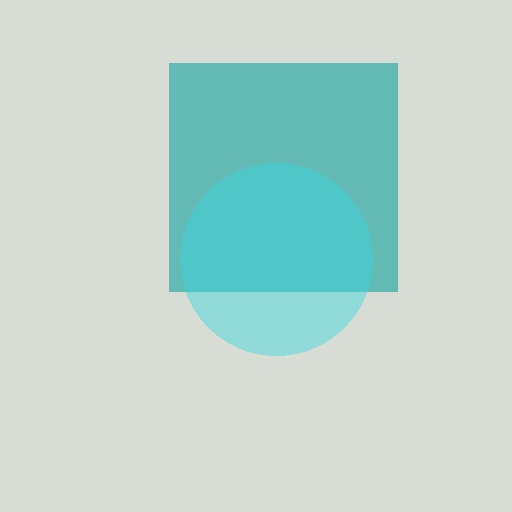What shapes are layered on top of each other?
The layered shapes are: a teal square, a cyan circle.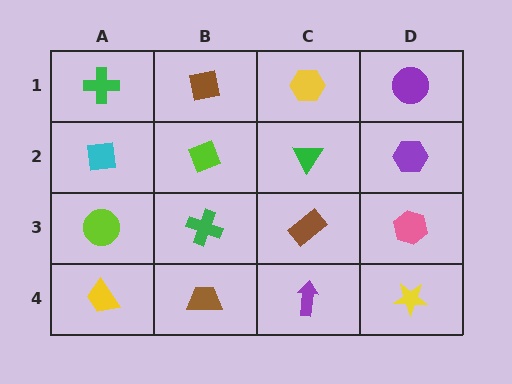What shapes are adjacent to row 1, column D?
A purple hexagon (row 2, column D), a yellow hexagon (row 1, column C).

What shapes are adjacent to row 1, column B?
A lime diamond (row 2, column B), a green cross (row 1, column A), a yellow hexagon (row 1, column C).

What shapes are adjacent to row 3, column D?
A purple hexagon (row 2, column D), a yellow star (row 4, column D), a brown rectangle (row 3, column C).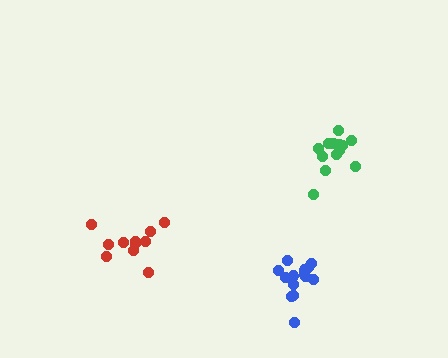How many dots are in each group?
Group 1: 11 dots, Group 2: 14 dots, Group 3: 13 dots (38 total).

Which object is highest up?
The green cluster is topmost.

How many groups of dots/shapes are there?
There are 3 groups.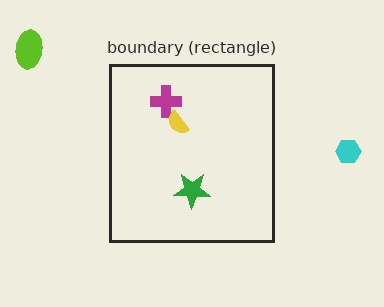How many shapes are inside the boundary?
3 inside, 2 outside.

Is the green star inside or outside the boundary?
Inside.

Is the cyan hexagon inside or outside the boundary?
Outside.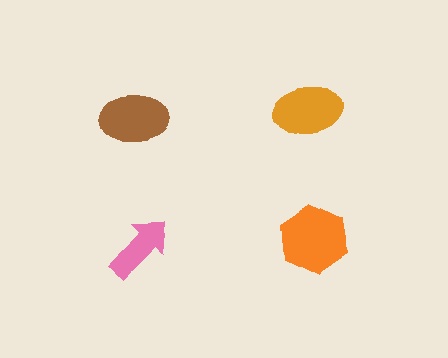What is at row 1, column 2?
An orange ellipse.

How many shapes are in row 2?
2 shapes.